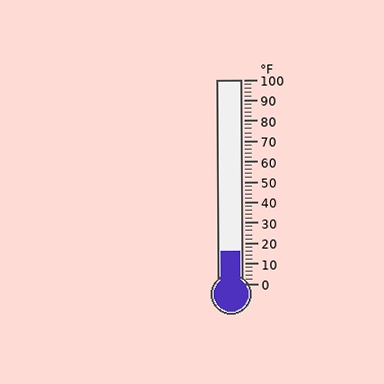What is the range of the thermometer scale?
The thermometer scale ranges from 0°F to 100°F.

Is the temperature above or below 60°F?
The temperature is below 60°F.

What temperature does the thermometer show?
The thermometer shows approximately 16°F.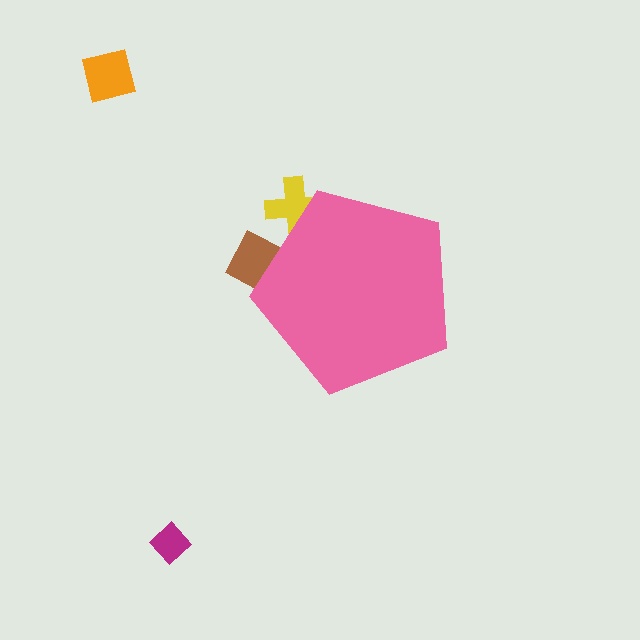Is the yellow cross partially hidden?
Yes, the yellow cross is partially hidden behind the pink pentagon.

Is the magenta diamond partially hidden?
No, the magenta diamond is fully visible.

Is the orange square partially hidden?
No, the orange square is fully visible.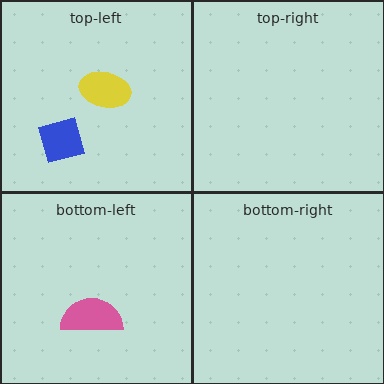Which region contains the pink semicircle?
The bottom-left region.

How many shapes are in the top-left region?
2.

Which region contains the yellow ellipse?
The top-left region.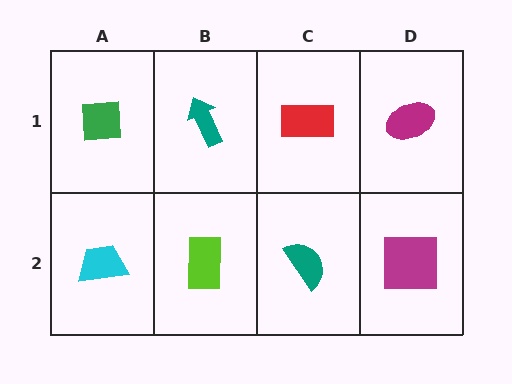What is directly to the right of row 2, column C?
A magenta square.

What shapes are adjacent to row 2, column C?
A red rectangle (row 1, column C), a lime rectangle (row 2, column B), a magenta square (row 2, column D).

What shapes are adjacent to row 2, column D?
A magenta ellipse (row 1, column D), a teal semicircle (row 2, column C).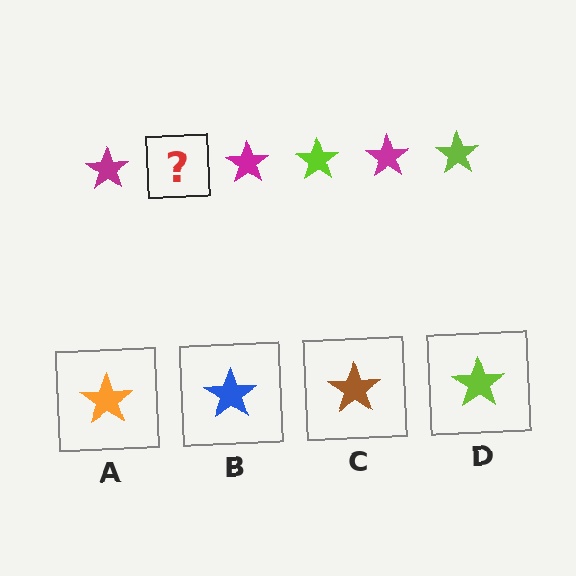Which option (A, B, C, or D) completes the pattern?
D.